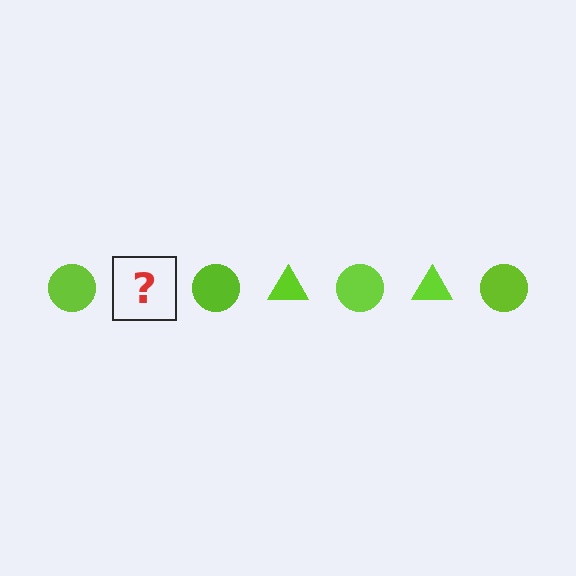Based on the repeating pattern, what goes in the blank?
The blank should be a lime triangle.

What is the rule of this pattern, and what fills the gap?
The rule is that the pattern cycles through circle, triangle shapes in lime. The gap should be filled with a lime triangle.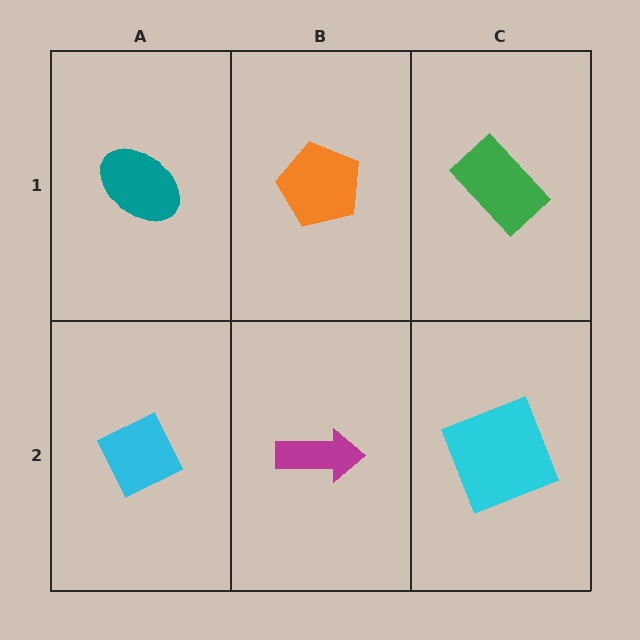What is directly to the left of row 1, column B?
A teal ellipse.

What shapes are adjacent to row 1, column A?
A cyan diamond (row 2, column A), an orange pentagon (row 1, column B).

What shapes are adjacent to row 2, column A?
A teal ellipse (row 1, column A), a magenta arrow (row 2, column B).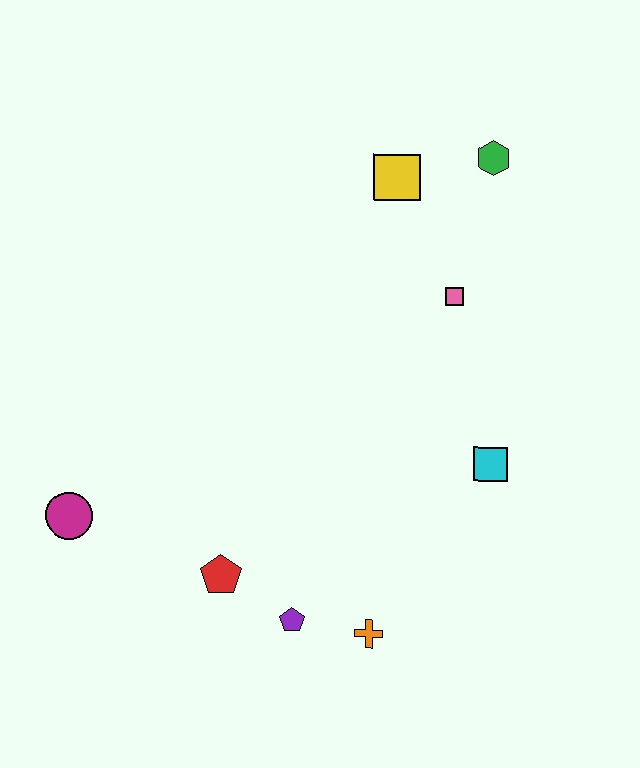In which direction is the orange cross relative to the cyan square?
The orange cross is below the cyan square.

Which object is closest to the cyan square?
The pink square is closest to the cyan square.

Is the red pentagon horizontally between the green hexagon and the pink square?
No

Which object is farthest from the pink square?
The magenta circle is farthest from the pink square.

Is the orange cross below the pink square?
Yes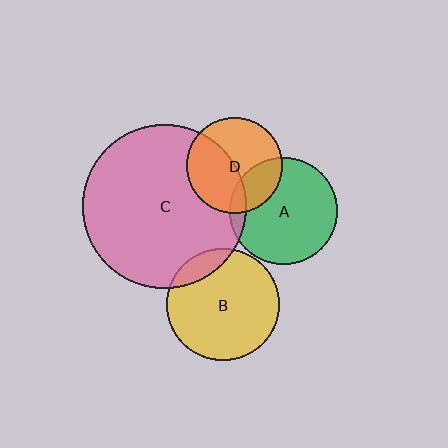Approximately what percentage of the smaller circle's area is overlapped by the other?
Approximately 25%.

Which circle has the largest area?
Circle C (pink).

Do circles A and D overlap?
Yes.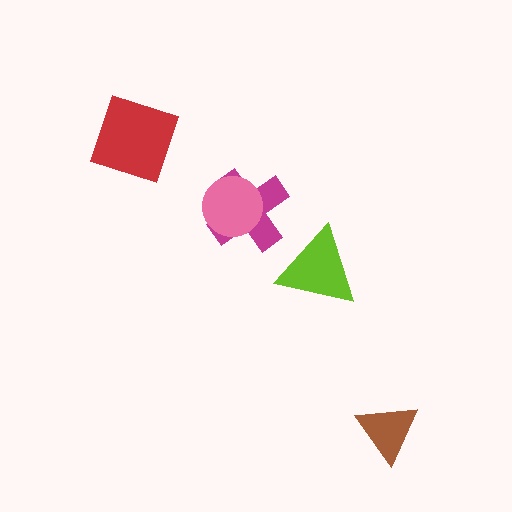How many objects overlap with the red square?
0 objects overlap with the red square.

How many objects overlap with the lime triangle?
0 objects overlap with the lime triangle.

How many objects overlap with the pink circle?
1 object overlaps with the pink circle.